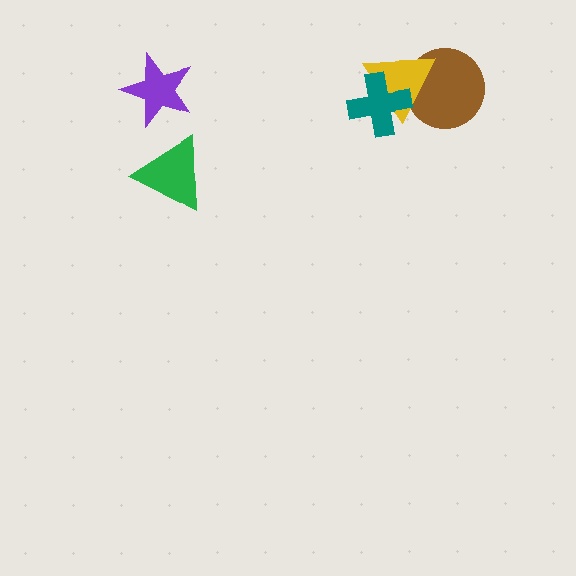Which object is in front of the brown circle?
The yellow triangle is in front of the brown circle.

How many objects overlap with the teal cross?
1 object overlaps with the teal cross.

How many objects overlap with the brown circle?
1 object overlaps with the brown circle.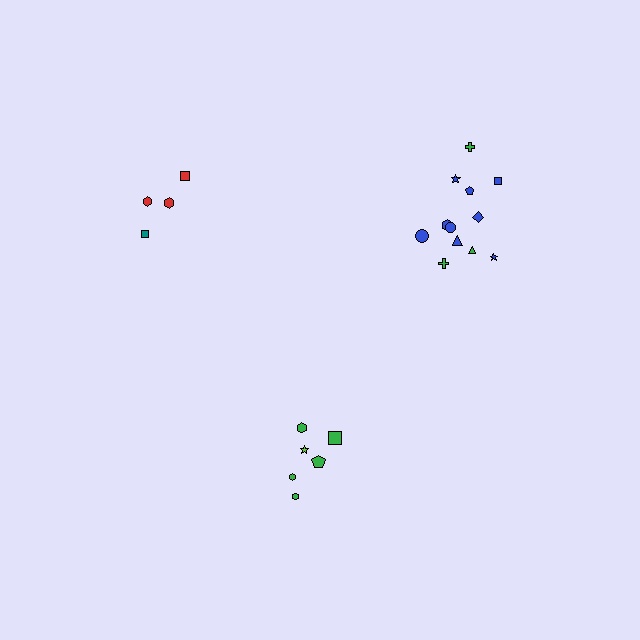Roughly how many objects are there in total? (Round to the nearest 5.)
Roughly 20 objects in total.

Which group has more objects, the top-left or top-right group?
The top-right group.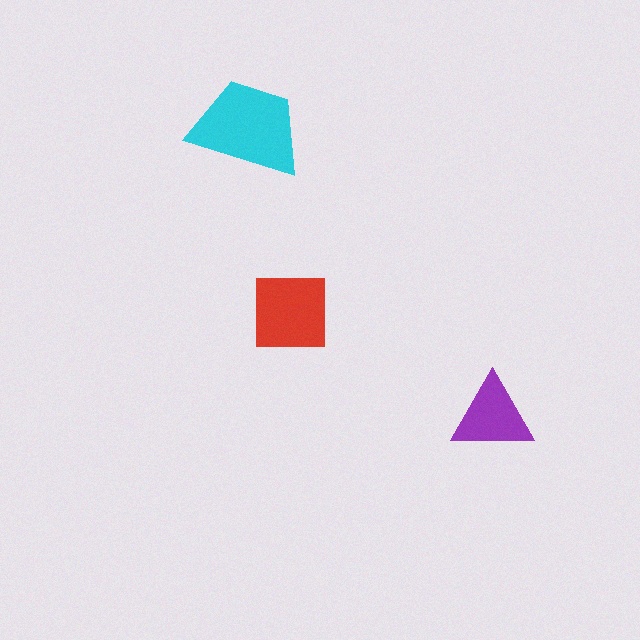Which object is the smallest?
The purple triangle.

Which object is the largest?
The cyan trapezoid.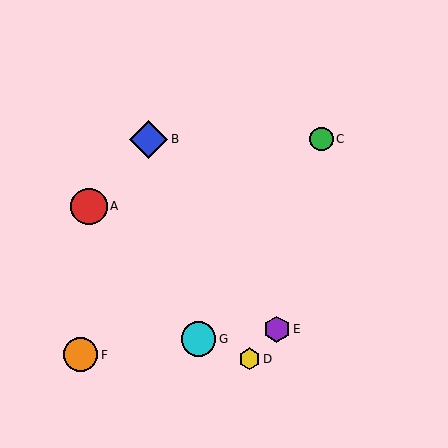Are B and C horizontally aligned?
Yes, both are at y≈139.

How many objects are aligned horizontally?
2 objects (B, C) are aligned horizontally.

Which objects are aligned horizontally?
Objects B, C are aligned horizontally.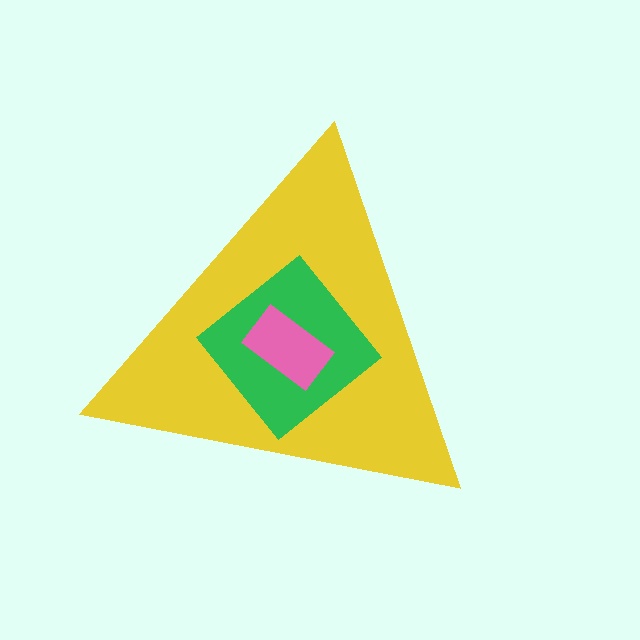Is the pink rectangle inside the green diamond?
Yes.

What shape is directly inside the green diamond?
The pink rectangle.